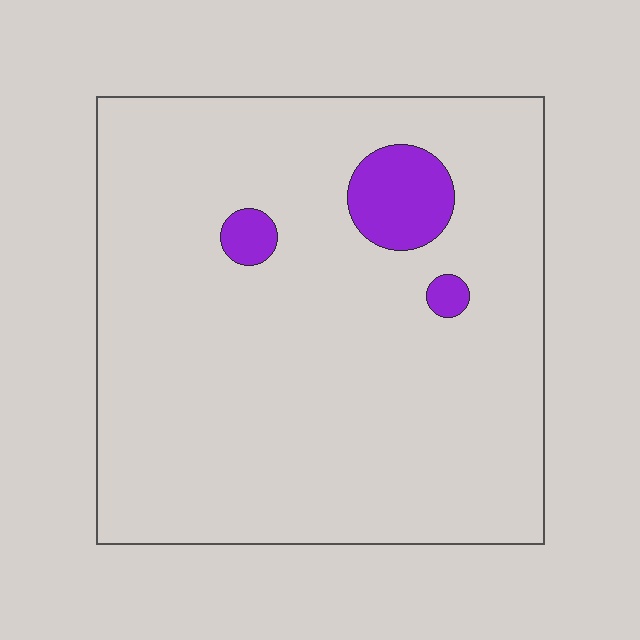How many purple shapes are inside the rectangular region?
3.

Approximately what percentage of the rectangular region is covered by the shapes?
Approximately 5%.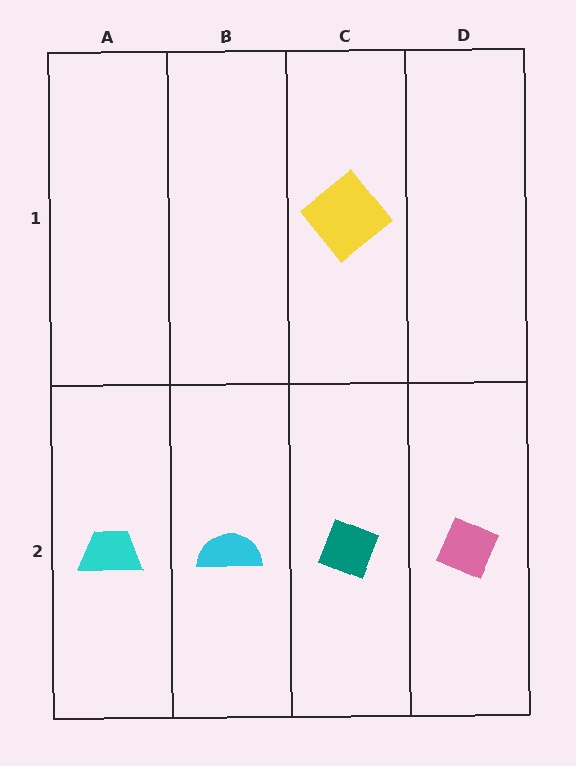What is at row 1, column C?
A yellow diamond.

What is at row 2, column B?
A cyan semicircle.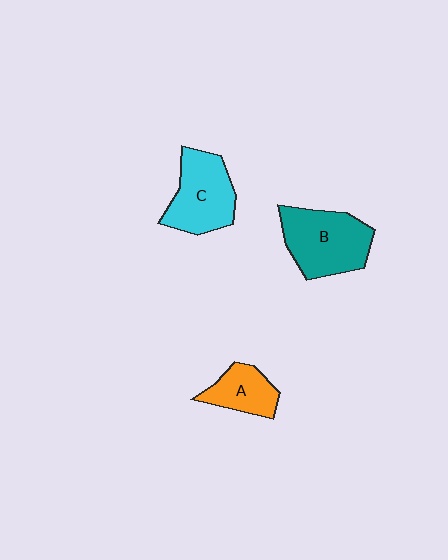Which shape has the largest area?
Shape B (teal).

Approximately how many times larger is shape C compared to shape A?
Approximately 1.6 times.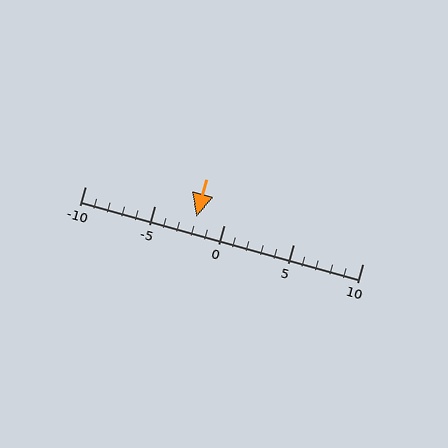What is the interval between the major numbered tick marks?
The major tick marks are spaced 5 units apart.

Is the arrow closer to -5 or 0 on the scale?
The arrow is closer to 0.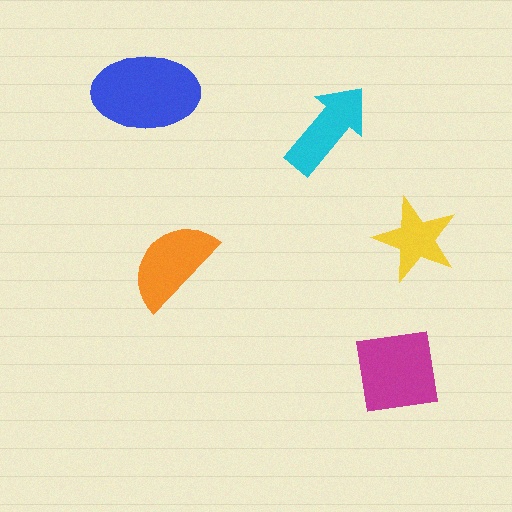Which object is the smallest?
The yellow star.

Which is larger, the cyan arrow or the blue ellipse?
The blue ellipse.